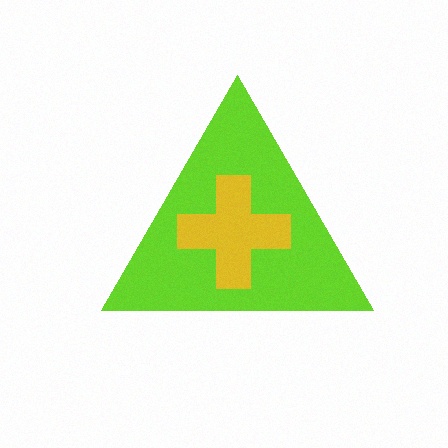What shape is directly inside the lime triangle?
The yellow cross.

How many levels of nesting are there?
2.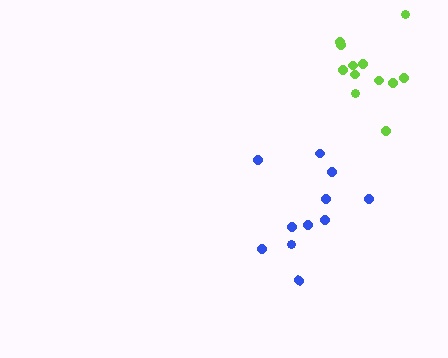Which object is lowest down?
The blue cluster is bottommost.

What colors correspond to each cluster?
The clusters are colored: lime, blue.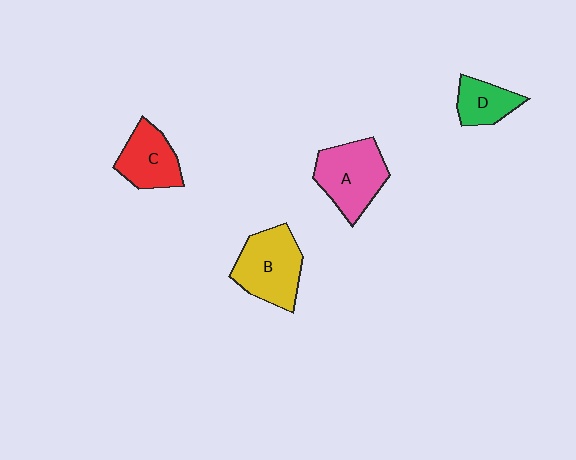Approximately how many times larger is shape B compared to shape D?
Approximately 1.9 times.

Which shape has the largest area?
Shape B (yellow).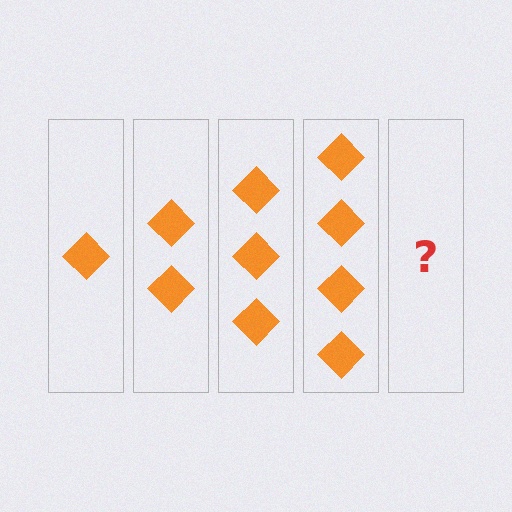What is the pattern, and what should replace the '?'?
The pattern is that each step adds one more diamond. The '?' should be 5 diamonds.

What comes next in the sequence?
The next element should be 5 diamonds.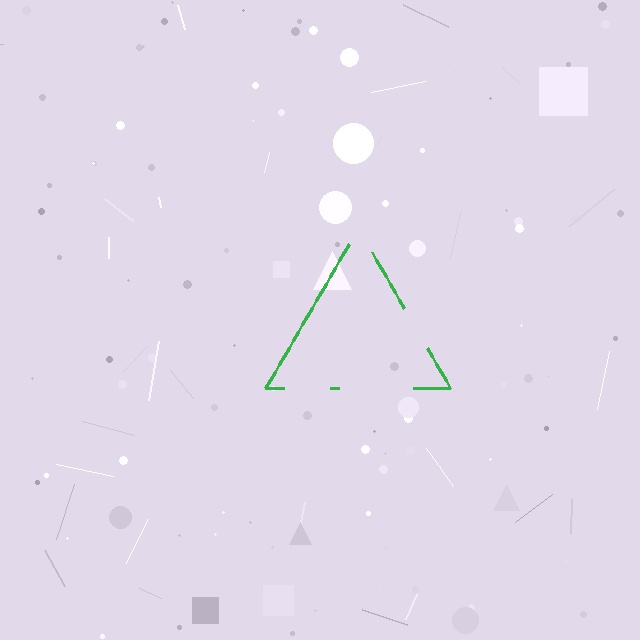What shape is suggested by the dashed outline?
The dashed outline suggests a triangle.